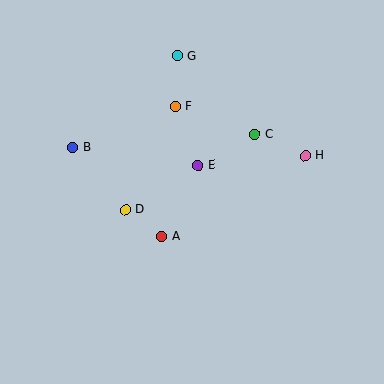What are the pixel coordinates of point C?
Point C is at (255, 135).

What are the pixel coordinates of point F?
Point F is at (175, 107).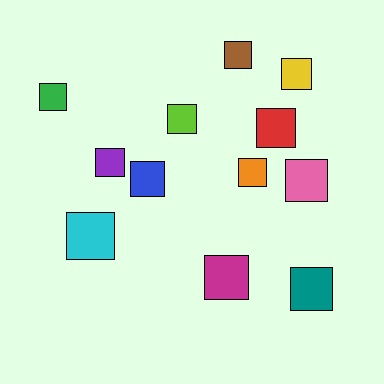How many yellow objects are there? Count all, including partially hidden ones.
There is 1 yellow object.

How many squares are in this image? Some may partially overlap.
There are 12 squares.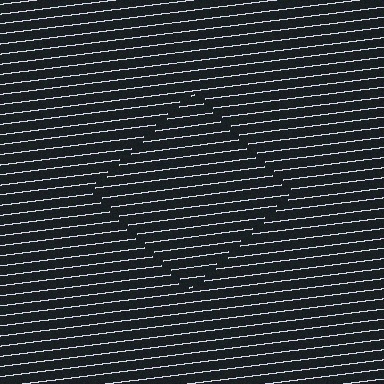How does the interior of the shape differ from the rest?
The interior of the shape contains the same grating, shifted by half a period — the contour is defined by the phase discontinuity where line-ends from the inner and outer gratings abut.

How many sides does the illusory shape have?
4 sides — the line-ends trace a square.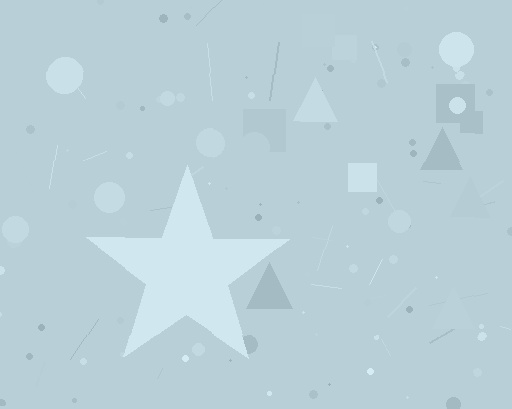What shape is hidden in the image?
A star is hidden in the image.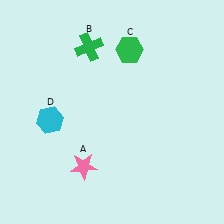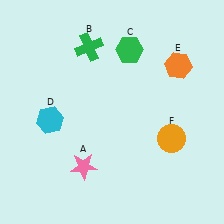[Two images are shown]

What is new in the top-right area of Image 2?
An orange hexagon (E) was added in the top-right area of Image 2.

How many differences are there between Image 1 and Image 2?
There are 2 differences between the two images.